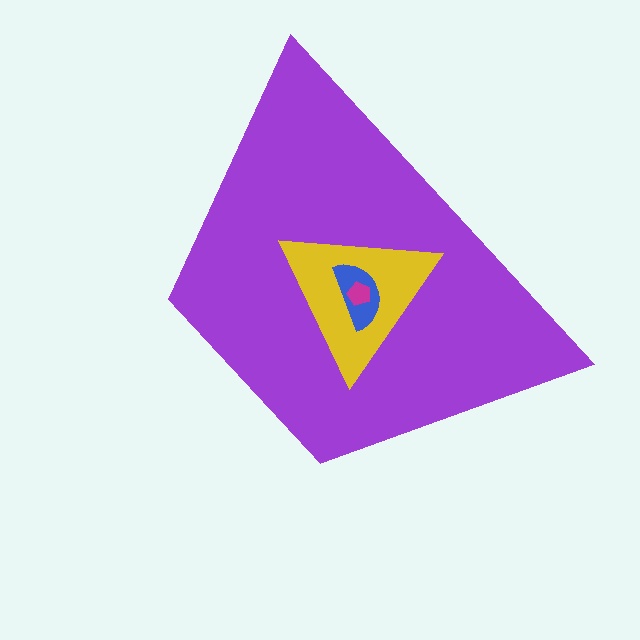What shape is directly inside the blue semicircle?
The magenta pentagon.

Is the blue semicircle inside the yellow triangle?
Yes.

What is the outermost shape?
The purple trapezoid.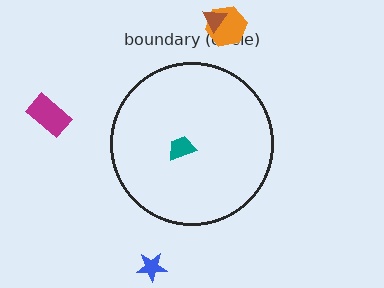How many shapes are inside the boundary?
1 inside, 4 outside.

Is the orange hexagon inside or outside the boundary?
Outside.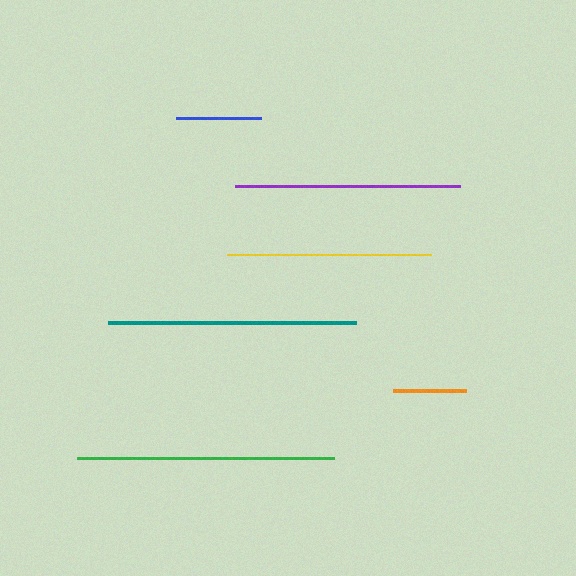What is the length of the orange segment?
The orange segment is approximately 73 pixels long.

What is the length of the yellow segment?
The yellow segment is approximately 203 pixels long.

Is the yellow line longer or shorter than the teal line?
The teal line is longer than the yellow line.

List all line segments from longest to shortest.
From longest to shortest: green, teal, purple, yellow, blue, orange.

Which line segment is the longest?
The green line is the longest at approximately 257 pixels.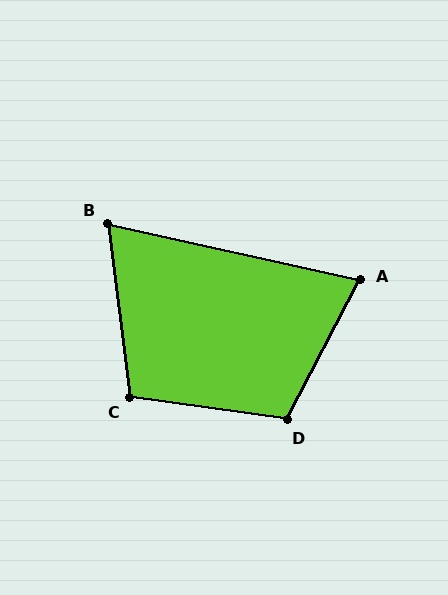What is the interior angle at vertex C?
Approximately 105 degrees (obtuse).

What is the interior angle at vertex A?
Approximately 75 degrees (acute).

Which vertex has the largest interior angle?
D, at approximately 109 degrees.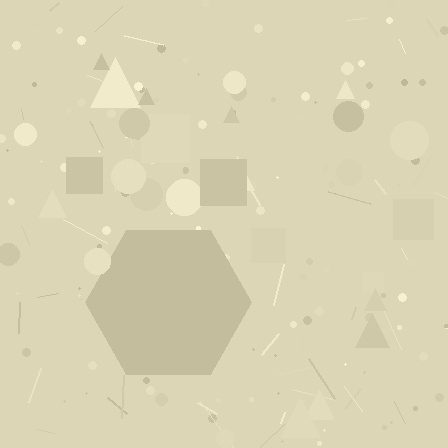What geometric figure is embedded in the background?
A hexagon is embedded in the background.